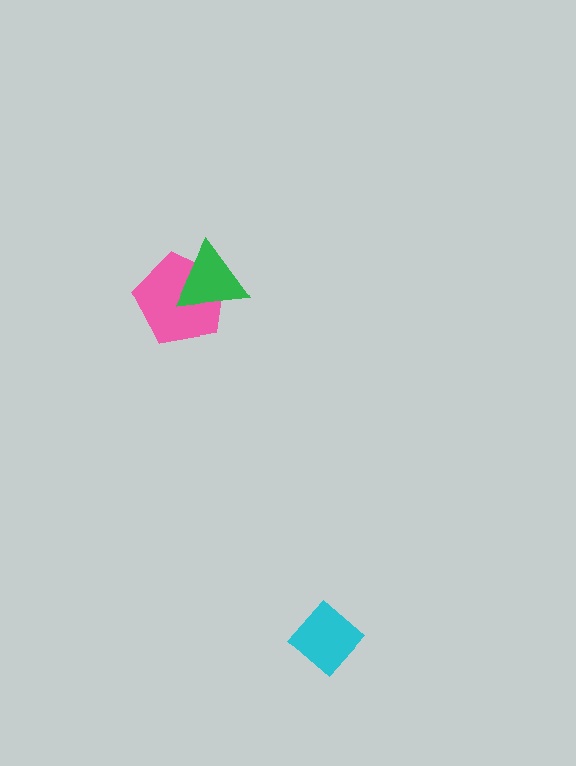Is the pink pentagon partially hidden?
Yes, it is partially covered by another shape.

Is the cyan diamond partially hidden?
No, no other shape covers it.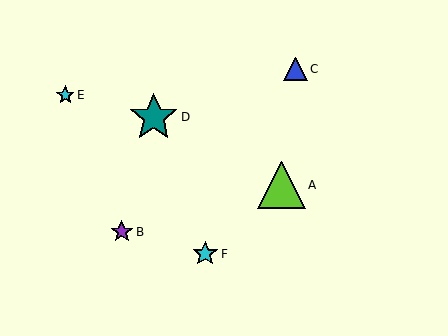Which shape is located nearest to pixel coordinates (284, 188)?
The lime triangle (labeled A) at (282, 185) is nearest to that location.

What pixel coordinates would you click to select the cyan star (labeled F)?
Click at (205, 254) to select the cyan star F.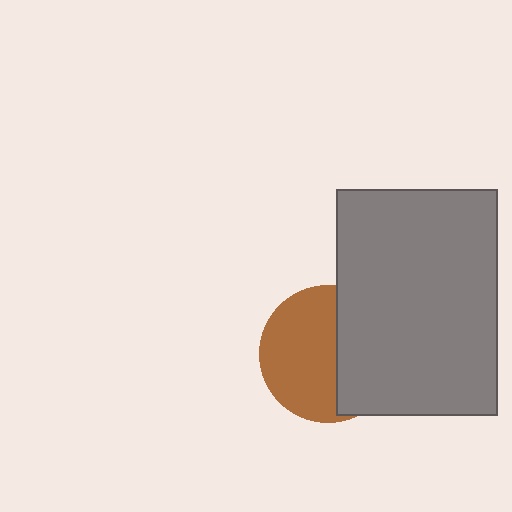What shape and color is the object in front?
The object in front is a gray rectangle.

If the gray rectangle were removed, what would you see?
You would see the complete brown circle.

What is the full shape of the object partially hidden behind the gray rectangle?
The partially hidden object is a brown circle.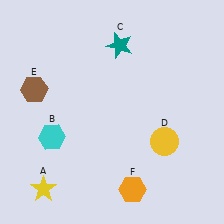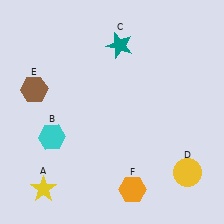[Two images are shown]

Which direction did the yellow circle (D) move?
The yellow circle (D) moved down.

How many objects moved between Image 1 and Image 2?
1 object moved between the two images.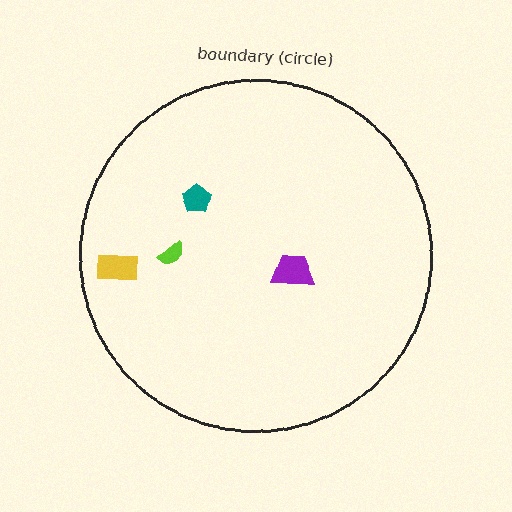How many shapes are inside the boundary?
4 inside, 0 outside.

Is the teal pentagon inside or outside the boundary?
Inside.